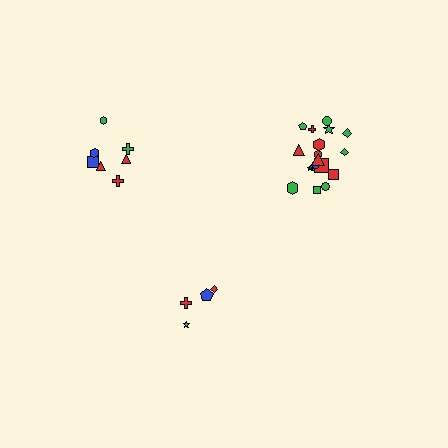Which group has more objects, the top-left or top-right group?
The top-right group.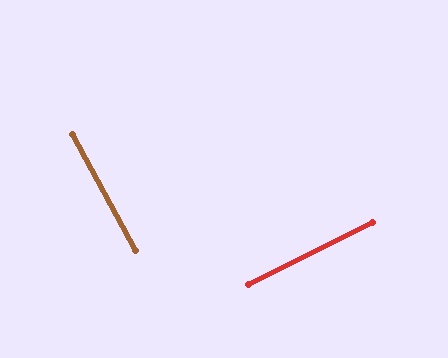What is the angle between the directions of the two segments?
Approximately 88 degrees.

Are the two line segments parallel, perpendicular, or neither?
Perpendicular — they meet at approximately 88°.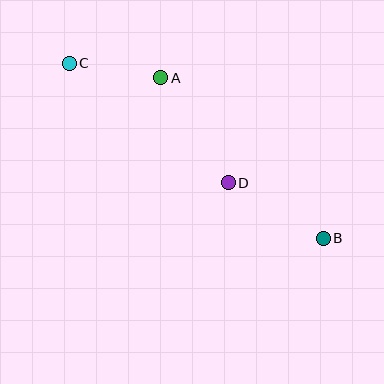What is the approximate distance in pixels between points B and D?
The distance between B and D is approximately 110 pixels.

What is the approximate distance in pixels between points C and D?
The distance between C and D is approximately 199 pixels.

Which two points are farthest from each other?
Points B and C are farthest from each other.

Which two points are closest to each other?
Points A and C are closest to each other.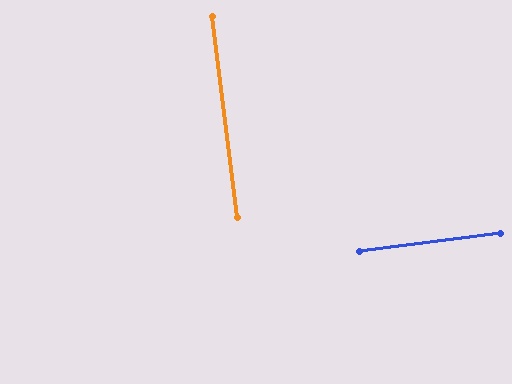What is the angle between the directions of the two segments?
Approximately 90 degrees.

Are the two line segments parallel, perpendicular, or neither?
Perpendicular — they meet at approximately 90°.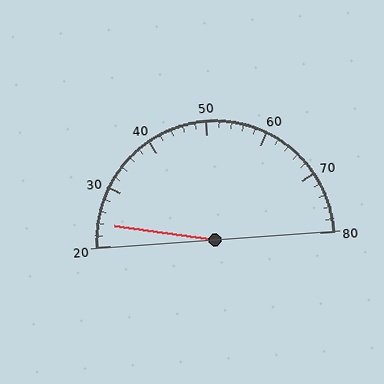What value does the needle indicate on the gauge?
The needle indicates approximately 24.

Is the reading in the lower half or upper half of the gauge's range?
The reading is in the lower half of the range (20 to 80).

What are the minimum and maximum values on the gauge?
The gauge ranges from 20 to 80.